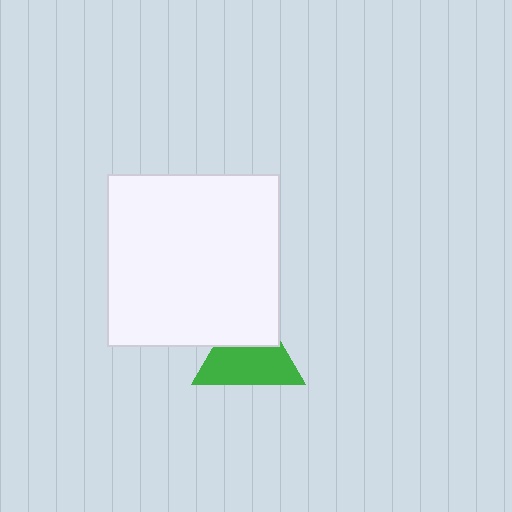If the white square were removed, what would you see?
You would see the complete green triangle.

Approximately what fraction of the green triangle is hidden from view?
Roughly 38% of the green triangle is hidden behind the white square.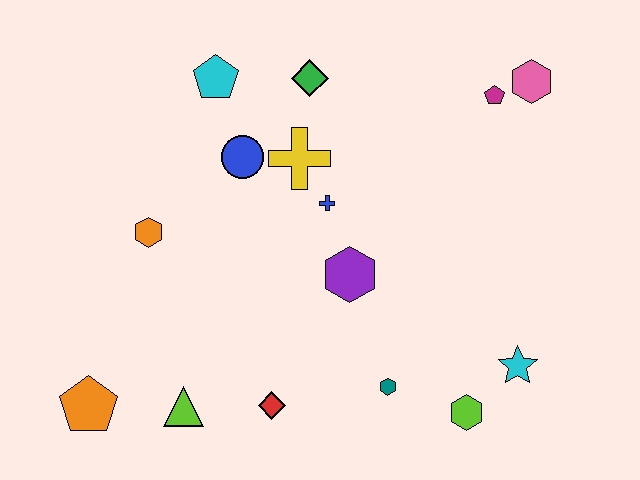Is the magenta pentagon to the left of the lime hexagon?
No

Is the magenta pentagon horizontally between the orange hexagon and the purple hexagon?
No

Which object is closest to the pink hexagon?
The magenta pentagon is closest to the pink hexagon.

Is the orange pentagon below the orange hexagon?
Yes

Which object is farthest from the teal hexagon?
The cyan pentagon is farthest from the teal hexagon.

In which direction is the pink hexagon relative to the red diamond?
The pink hexagon is above the red diamond.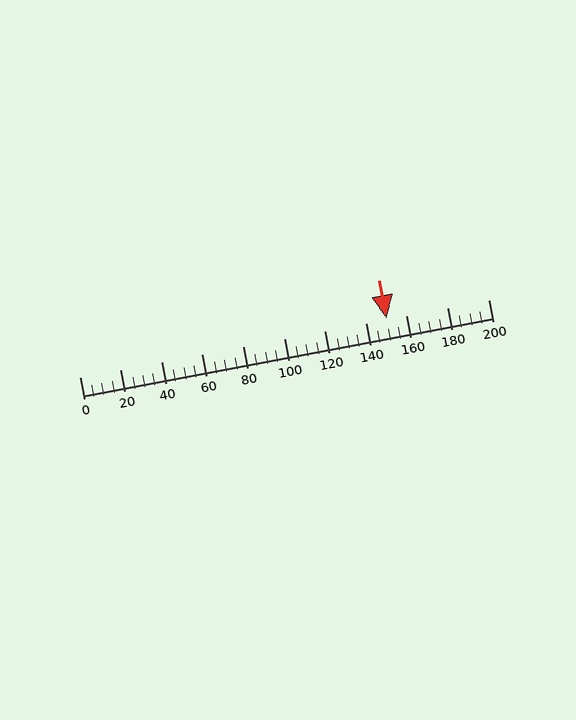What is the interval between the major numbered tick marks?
The major tick marks are spaced 20 units apart.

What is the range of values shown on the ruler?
The ruler shows values from 0 to 200.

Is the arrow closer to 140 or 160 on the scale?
The arrow is closer to 160.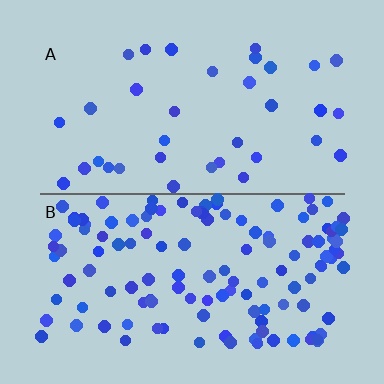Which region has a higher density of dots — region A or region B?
B (the bottom).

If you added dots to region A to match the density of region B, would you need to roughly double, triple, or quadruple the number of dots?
Approximately quadruple.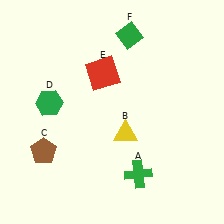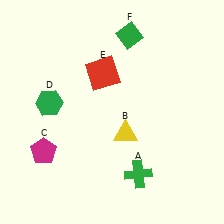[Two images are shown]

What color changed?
The pentagon (C) changed from brown in Image 1 to magenta in Image 2.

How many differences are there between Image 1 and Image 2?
There is 1 difference between the two images.